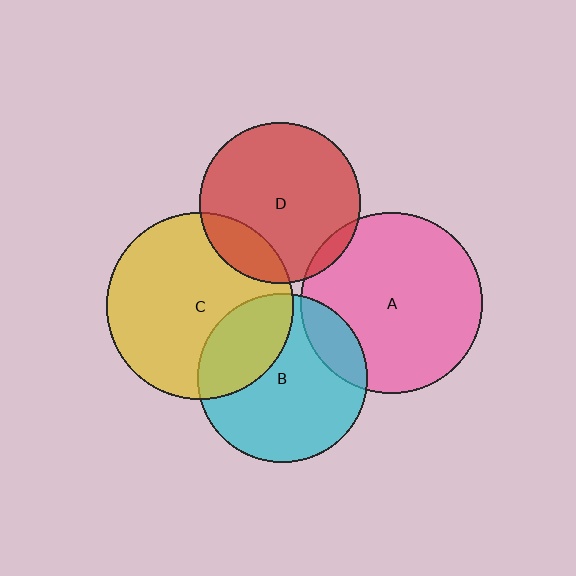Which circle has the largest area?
Circle C (yellow).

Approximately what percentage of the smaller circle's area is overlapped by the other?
Approximately 15%.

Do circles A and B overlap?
Yes.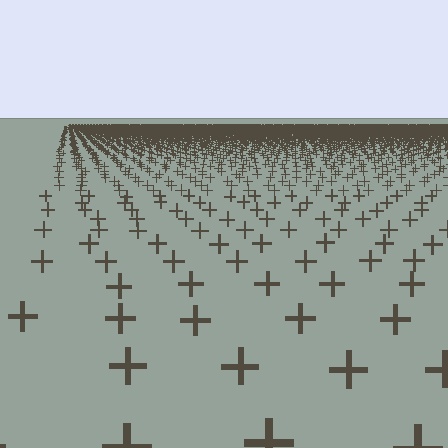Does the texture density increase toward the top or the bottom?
Density increases toward the top.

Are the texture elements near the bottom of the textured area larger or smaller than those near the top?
Larger. Near the bottom, elements are closer to the viewer and appear at a bigger on-screen size.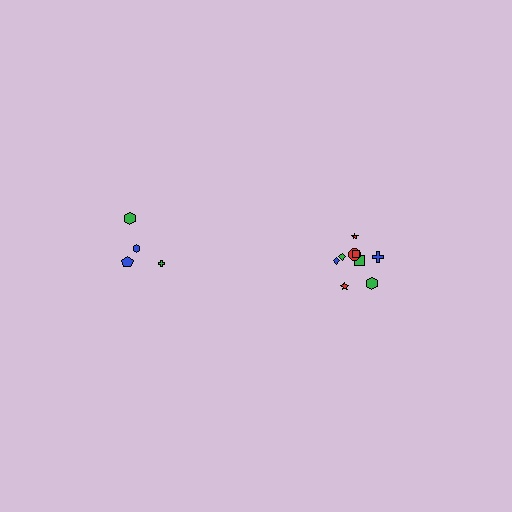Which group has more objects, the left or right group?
The right group.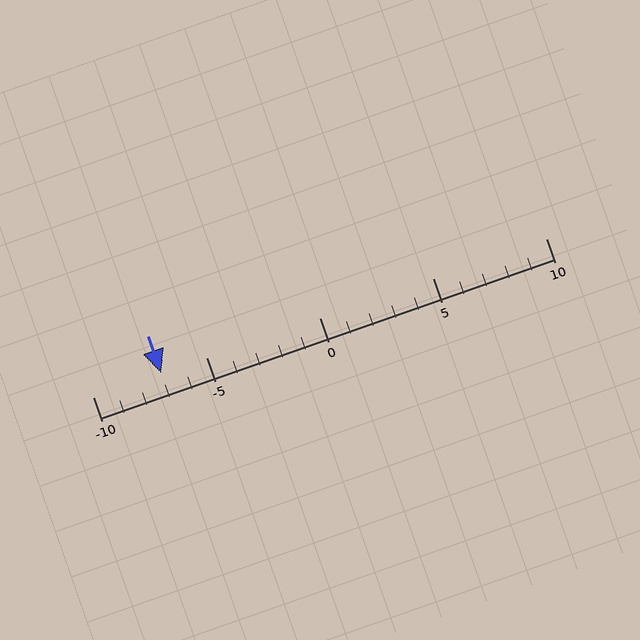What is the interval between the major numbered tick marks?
The major tick marks are spaced 5 units apart.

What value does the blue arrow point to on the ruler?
The blue arrow points to approximately -7.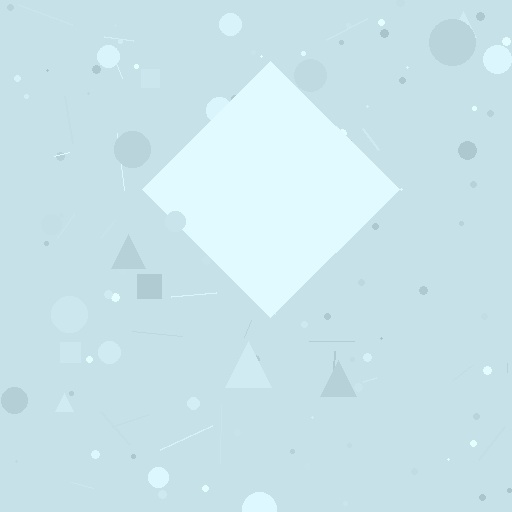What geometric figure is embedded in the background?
A diamond is embedded in the background.